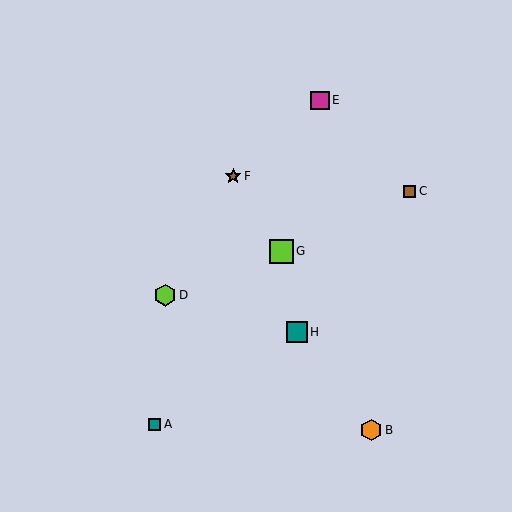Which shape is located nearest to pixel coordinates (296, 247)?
The lime square (labeled G) at (281, 251) is nearest to that location.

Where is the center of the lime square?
The center of the lime square is at (281, 251).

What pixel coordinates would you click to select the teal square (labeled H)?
Click at (297, 332) to select the teal square H.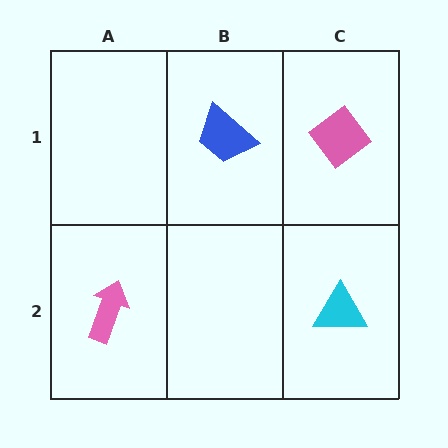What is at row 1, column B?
A blue trapezoid.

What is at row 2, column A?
A pink arrow.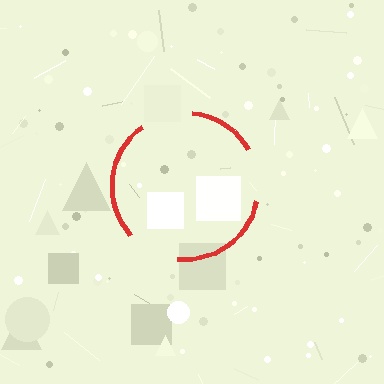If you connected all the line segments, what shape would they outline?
They would outline a circle.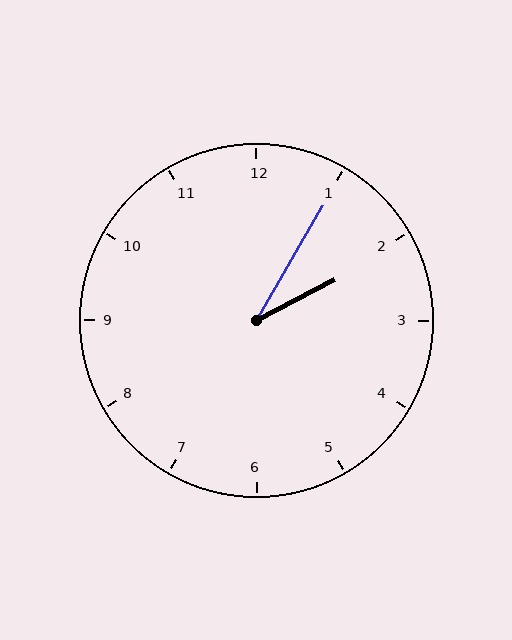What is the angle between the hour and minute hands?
Approximately 32 degrees.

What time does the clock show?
2:05.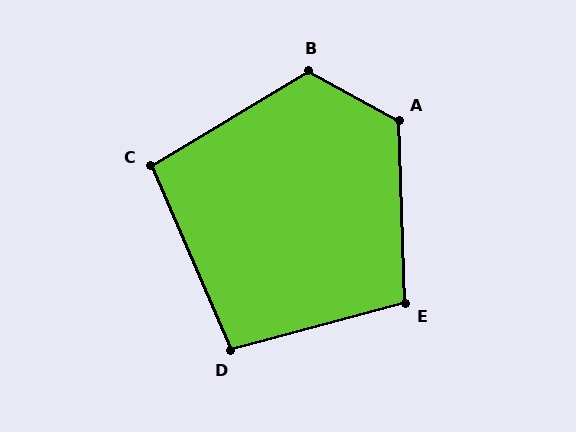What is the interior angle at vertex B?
Approximately 120 degrees (obtuse).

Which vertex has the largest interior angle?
A, at approximately 121 degrees.